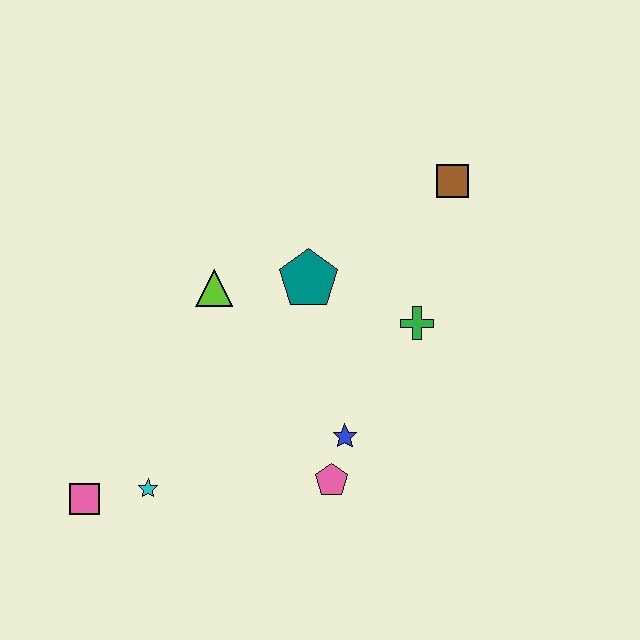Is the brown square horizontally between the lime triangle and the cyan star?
No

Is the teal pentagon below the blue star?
No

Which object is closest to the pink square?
The cyan star is closest to the pink square.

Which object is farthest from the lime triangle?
The brown square is farthest from the lime triangle.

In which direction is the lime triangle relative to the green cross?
The lime triangle is to the left of the green cross.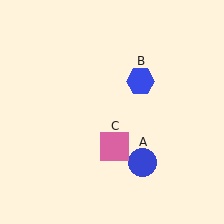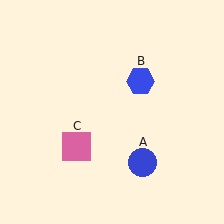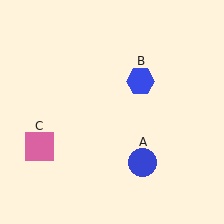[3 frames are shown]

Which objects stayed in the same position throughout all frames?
Blue circle (object A) and blue hexagon (object B) remained stationary.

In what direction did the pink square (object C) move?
The pink square (object C) moved left.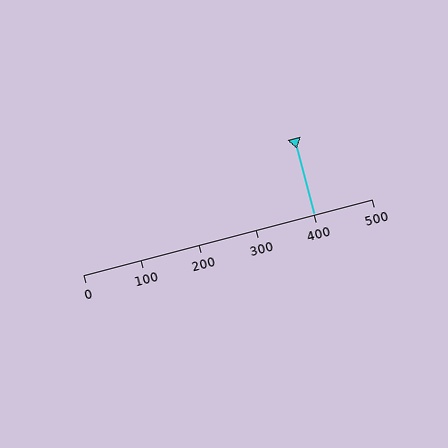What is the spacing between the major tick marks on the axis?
The major ticks are spaced 100 apart.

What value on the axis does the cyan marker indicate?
The marker indicates approximately 400.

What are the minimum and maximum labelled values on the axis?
The axis runs from 0 to 500.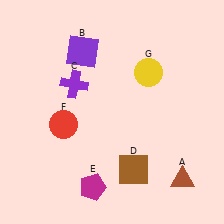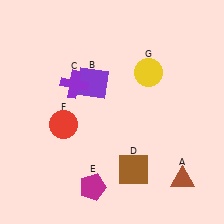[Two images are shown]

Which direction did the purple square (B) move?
The purple square (B) moved down.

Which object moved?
The purple square (B) moved down.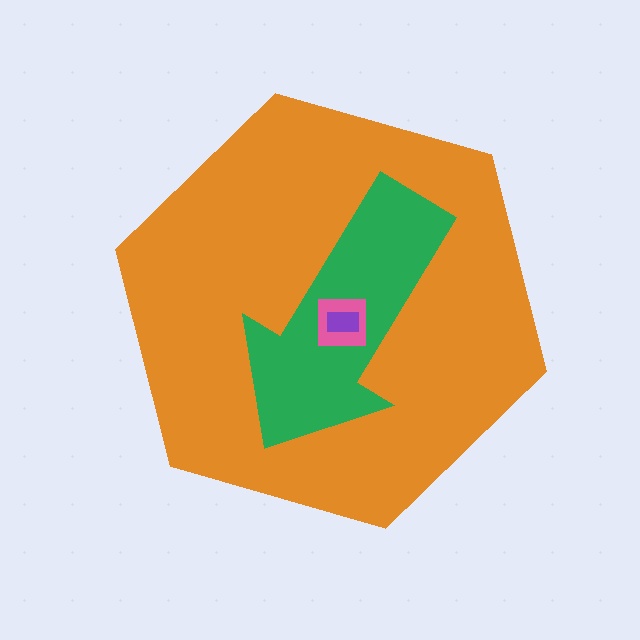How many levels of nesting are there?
4.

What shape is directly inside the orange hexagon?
The green arrow.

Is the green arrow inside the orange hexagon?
Yes.